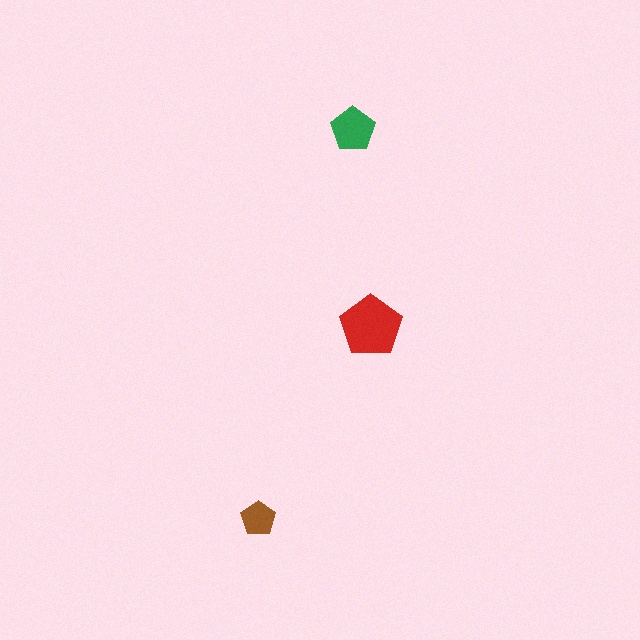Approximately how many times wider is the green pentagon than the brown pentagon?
About 1.5 times wider.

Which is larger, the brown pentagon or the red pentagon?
The red one.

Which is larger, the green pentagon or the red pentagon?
The red one.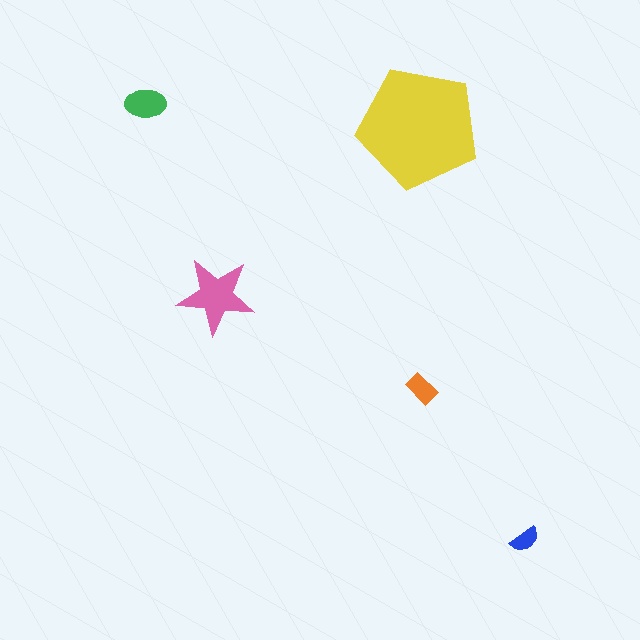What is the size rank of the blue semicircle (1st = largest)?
5th.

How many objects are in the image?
There are 5 objects in the image.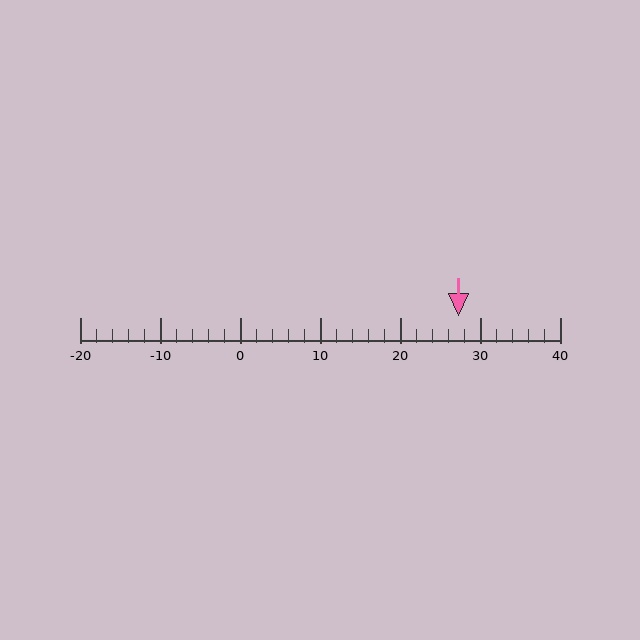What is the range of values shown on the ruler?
The ruler shows values from -20 to 40.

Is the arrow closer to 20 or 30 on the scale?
The arrow is closer to 30.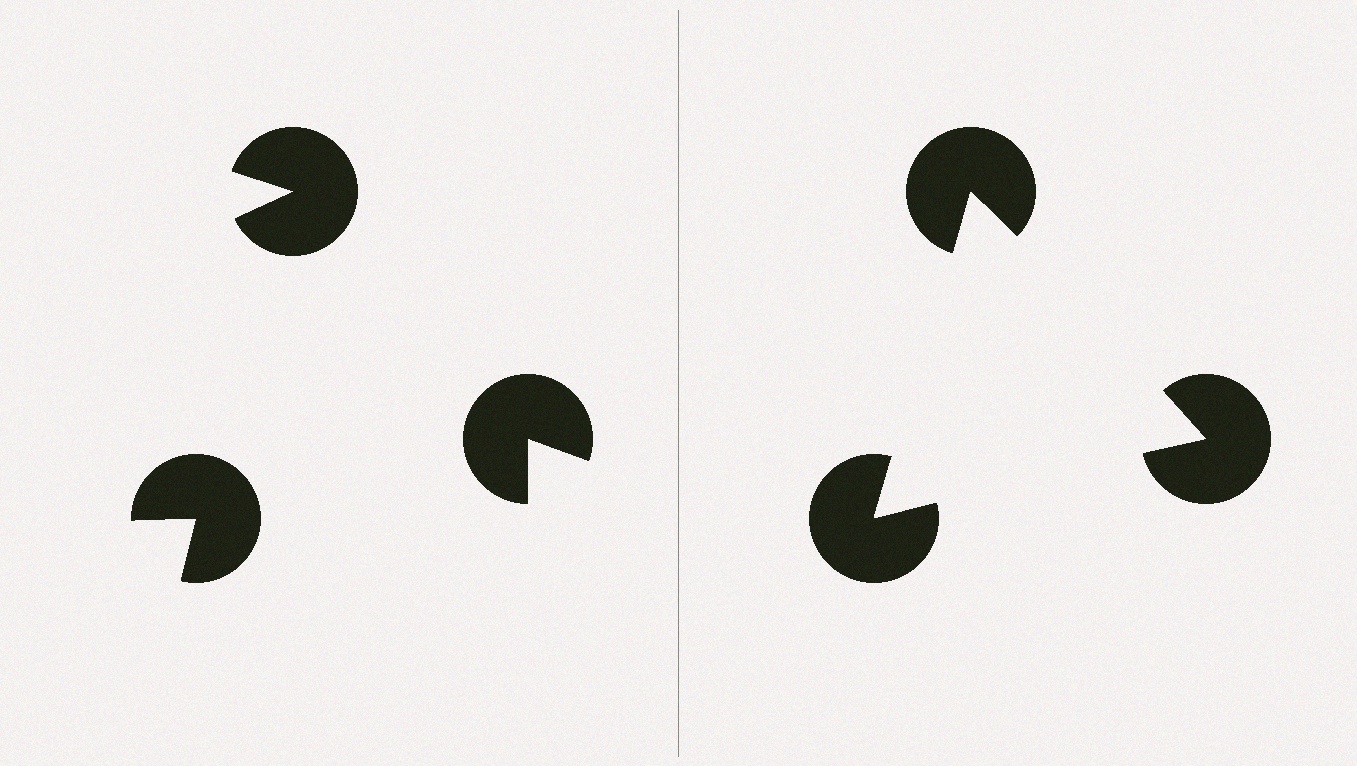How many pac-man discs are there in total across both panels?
6 — 3 on each side.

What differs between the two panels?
The pac-man discs are positioned identically on both sides; only the wedge orientations differ. On the right they align to a triangle; on the left they are misaligned.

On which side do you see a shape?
An illusory triangle appears on the right side. On the left side the wedge cuts are rotated, so no coherent shape forms.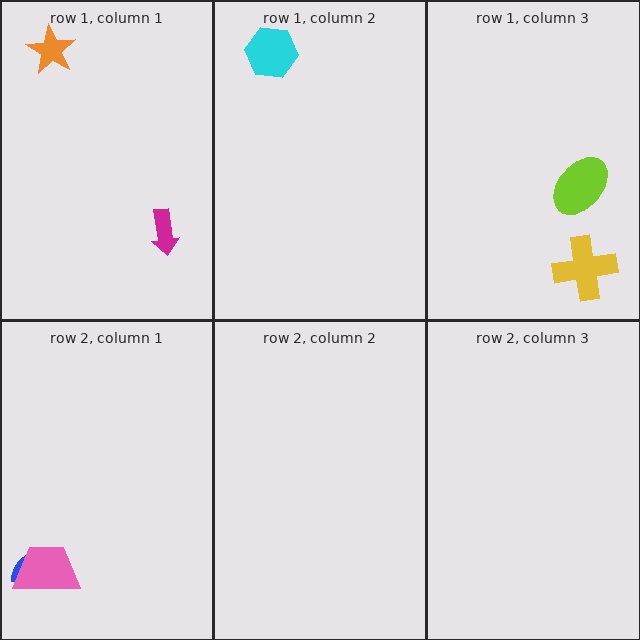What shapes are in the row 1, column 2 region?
The cyan hexagon.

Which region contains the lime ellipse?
The row 1, column 3 region.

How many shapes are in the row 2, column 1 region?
2.